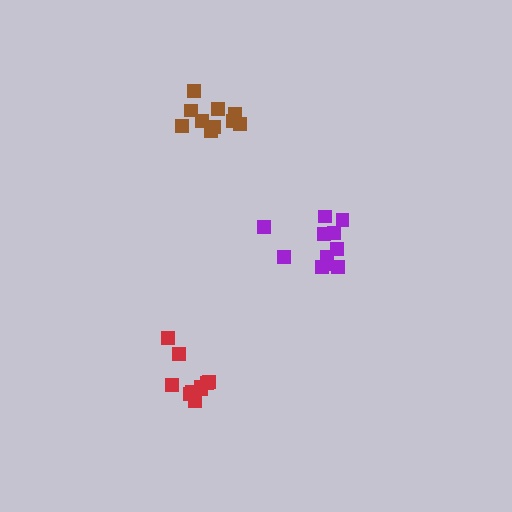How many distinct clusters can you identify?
There are 3 distinct clusters.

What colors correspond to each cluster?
The clusters are colored: brown, red, purple.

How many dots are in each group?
Group 1: 11 dots, Group 2: 10 dots, Group 3: 12 dots (33 total).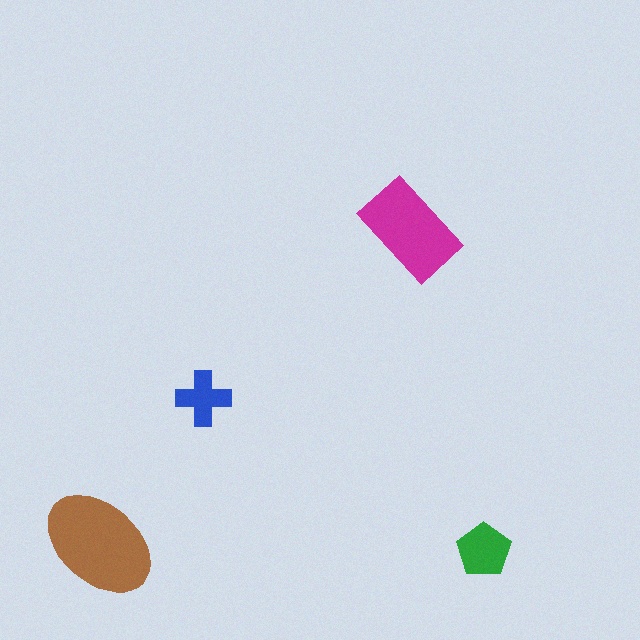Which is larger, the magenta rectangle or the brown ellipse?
The brown ellipse.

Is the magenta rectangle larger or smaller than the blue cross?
Larger.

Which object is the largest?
The brown ellipse.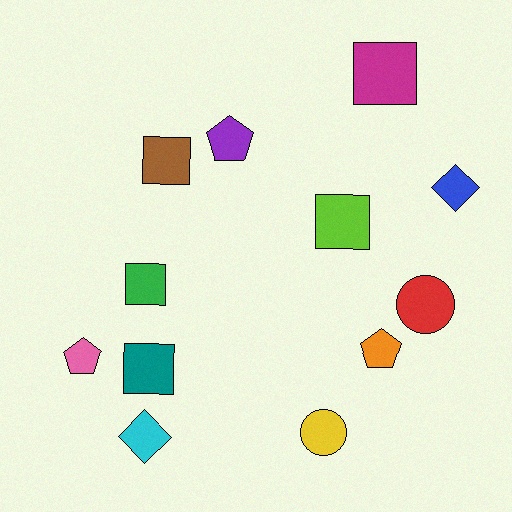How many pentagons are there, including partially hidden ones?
There are 3 pentagons.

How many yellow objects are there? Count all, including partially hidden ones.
There is 1 yellow object.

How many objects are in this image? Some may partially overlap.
There are 12 objects.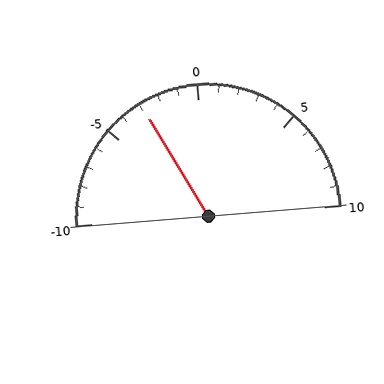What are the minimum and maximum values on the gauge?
The gauge ranges from -10 to 10.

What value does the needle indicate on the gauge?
The needle indicates approximately -3.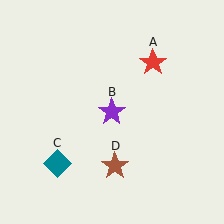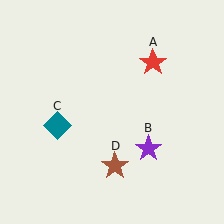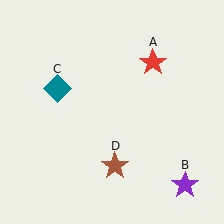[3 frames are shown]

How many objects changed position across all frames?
2 objects changed position: purple star (object B), teal diamond (object C).